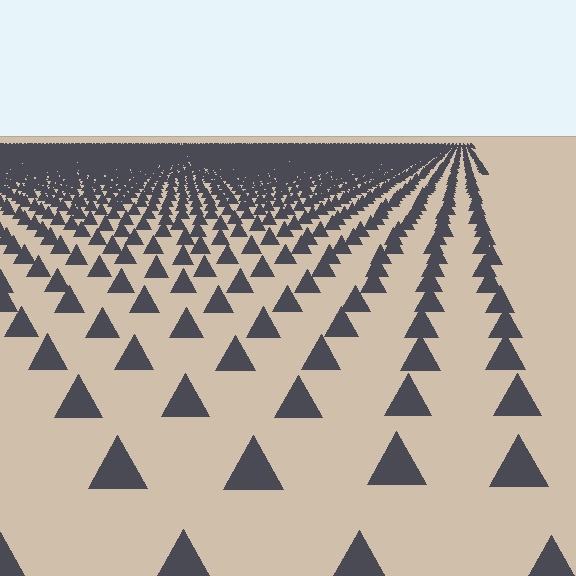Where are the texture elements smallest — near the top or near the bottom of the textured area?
Near the top.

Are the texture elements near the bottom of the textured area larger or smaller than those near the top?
Larger. Near the bottom, elements are closer to the viewer and appear at a bigger on-screen size.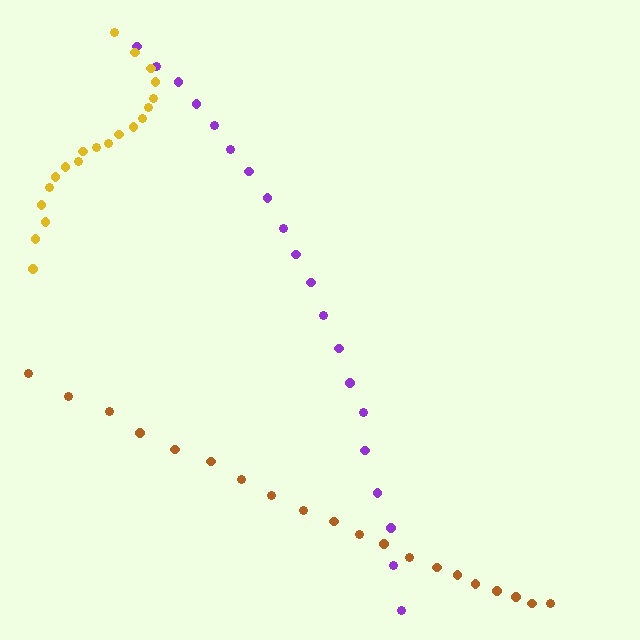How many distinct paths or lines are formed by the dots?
There are 3 distinct paths.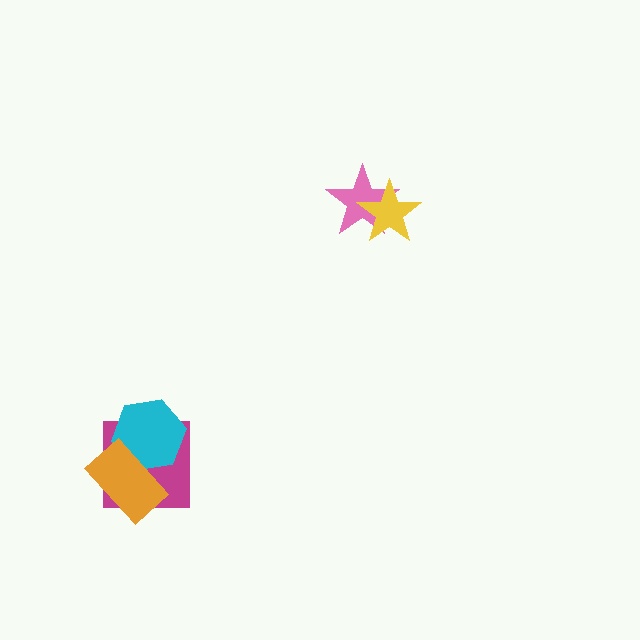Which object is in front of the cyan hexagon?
The orange rectangle is in front of the cyan hexagon.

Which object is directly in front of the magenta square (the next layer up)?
The cyan hexagon is directly in front of the magenta square.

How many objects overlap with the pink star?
1 object overlaps with the pink star.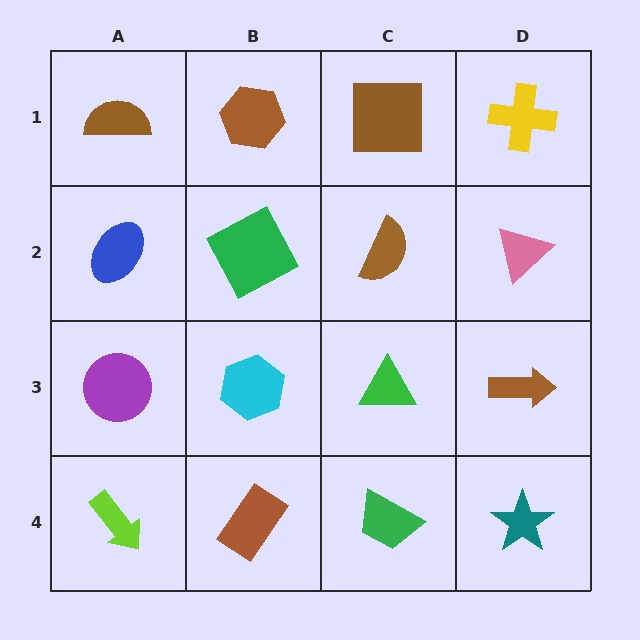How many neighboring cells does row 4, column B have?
3.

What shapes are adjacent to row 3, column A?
A blue ellipse (row 2, column A), a lime arrow (row 4, column A), a cyan hexagon (row 3, column B).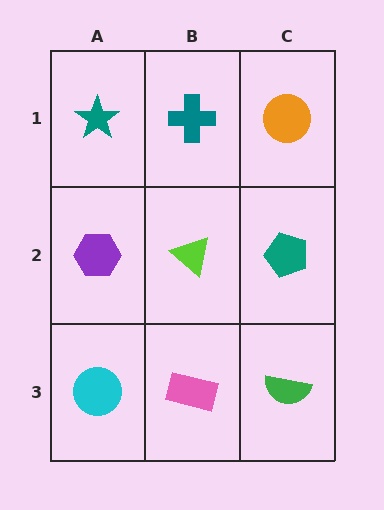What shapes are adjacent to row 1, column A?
A purple hexagon (row 2, column A), a teal cross (row 1, column B).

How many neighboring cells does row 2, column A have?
3.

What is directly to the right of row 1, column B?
An orange circle.